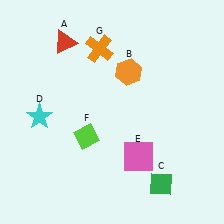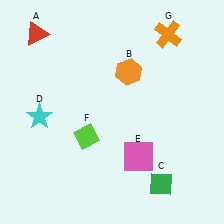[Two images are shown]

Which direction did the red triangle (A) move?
The red triangle (A) moved left.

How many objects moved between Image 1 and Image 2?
2 objects moved between the two images.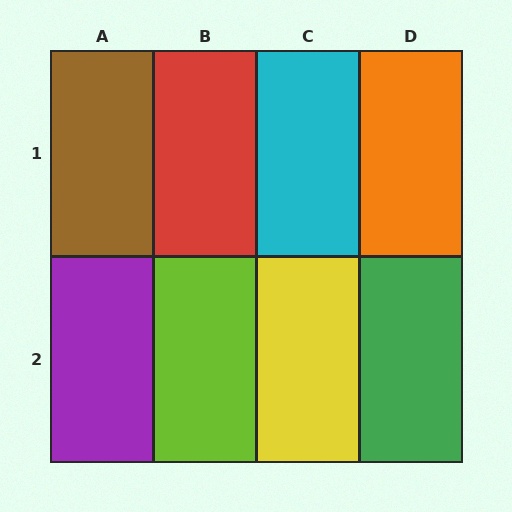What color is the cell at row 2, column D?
Green.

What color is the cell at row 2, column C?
Yellow.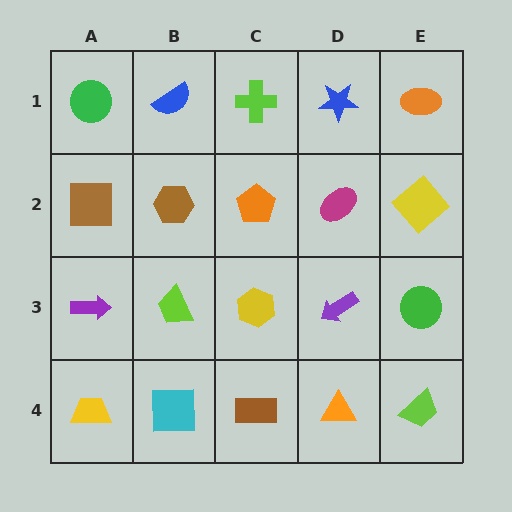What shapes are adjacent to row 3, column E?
A yellow diamond (row 2, column E), a lime trapezoid (row 4, column E), a purple arrow (row 3, column D).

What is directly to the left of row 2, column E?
A magenta ellipse.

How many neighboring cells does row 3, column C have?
4.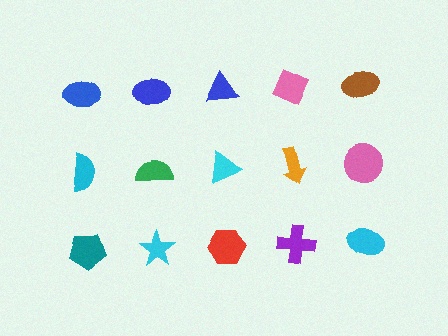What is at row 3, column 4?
A purple cross.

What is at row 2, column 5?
A pink circle.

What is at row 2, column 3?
A cyan triangle.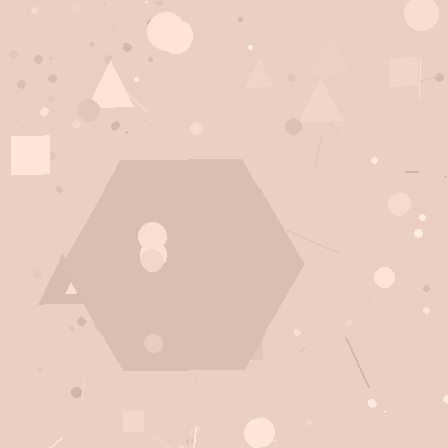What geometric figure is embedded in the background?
A hexagon is embedded in the background.